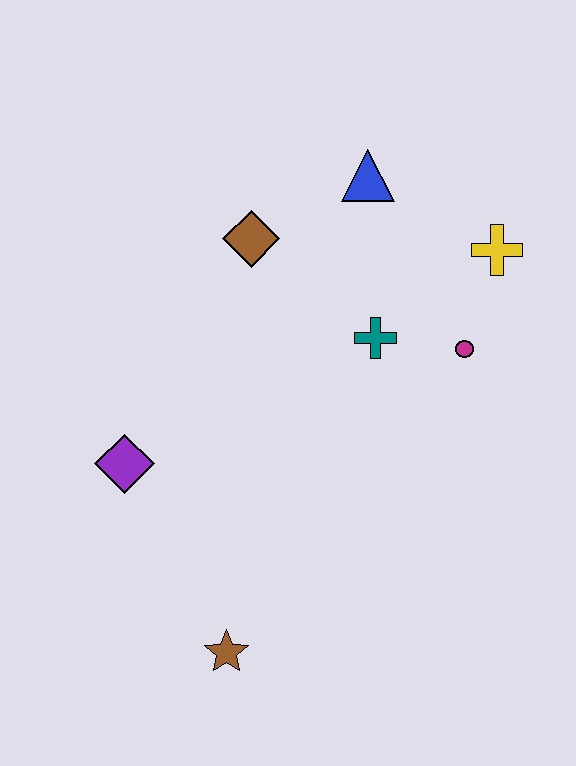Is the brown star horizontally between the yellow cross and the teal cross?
No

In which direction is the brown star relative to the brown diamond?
The brown star is below the brown diamond.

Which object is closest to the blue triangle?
The brown diamond is closest to the blue triangle.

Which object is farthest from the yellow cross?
The brown star is farthest from the yellow cross.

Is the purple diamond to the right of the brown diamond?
No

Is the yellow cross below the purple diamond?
No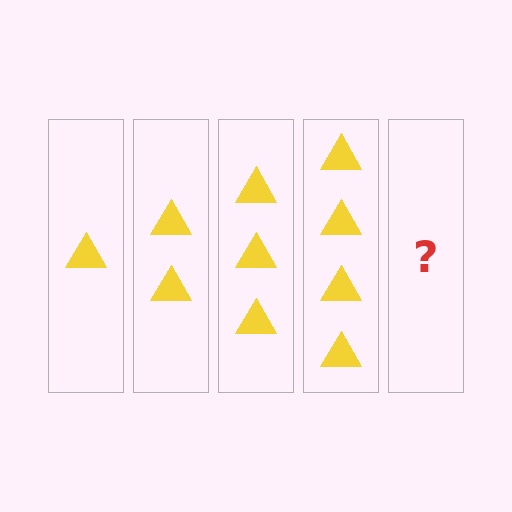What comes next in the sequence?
The next element should be 5 triangles.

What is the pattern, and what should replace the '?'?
The pattern is that each step adds one more triangle. The '?' should be 5 triangles.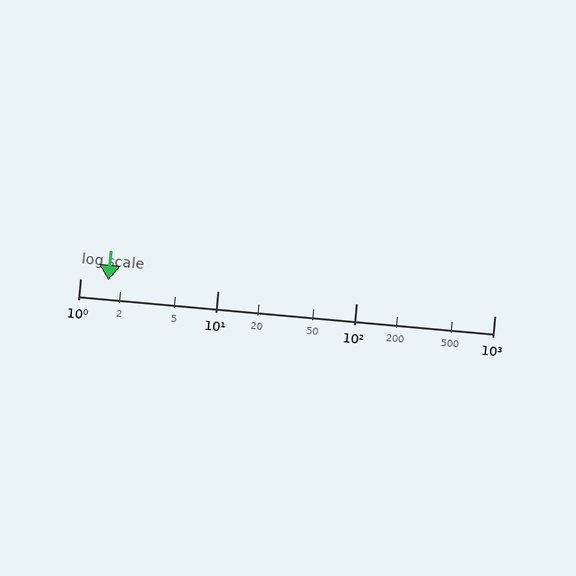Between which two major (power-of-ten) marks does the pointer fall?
The pointer is between 1 and 10.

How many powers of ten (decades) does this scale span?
The scale spans 3 decades, from 1 to 1000.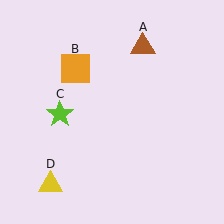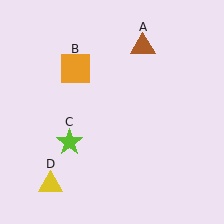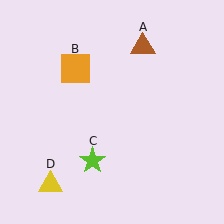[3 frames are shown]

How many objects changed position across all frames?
1 object changed position: lime star (object C).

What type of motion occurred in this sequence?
The lime star (object C) rotated counterclockwise around the center of the scene.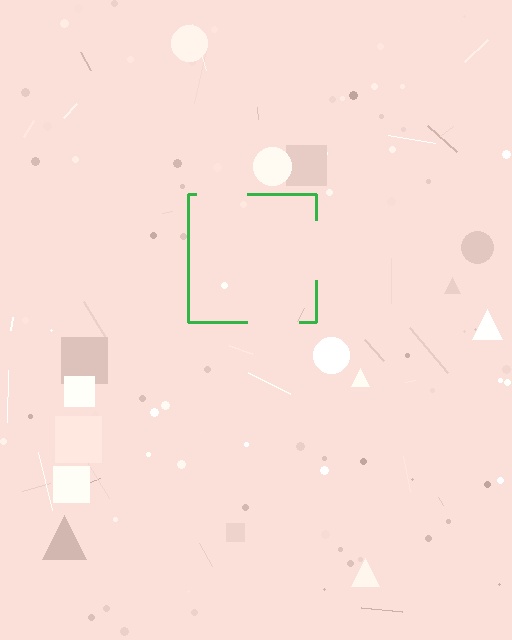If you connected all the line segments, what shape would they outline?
They would outline a square.